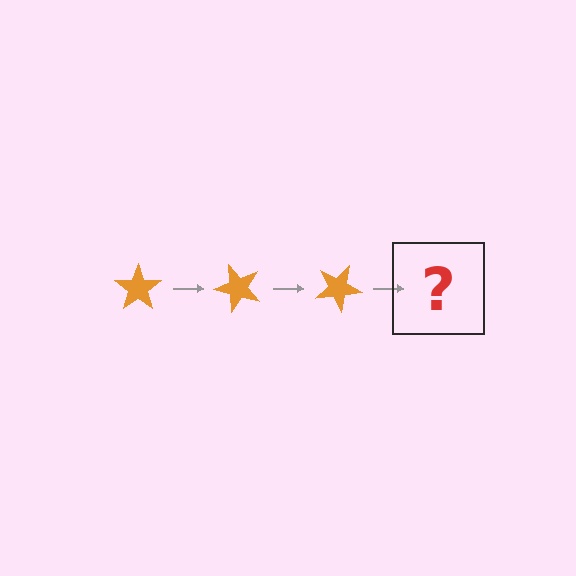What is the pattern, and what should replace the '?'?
The pattern is that the star rotates 50 degrees each step. The '?' should be an orange star rotated 150 degrees.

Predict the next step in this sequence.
The next step is an orange star rotated 150 degrees.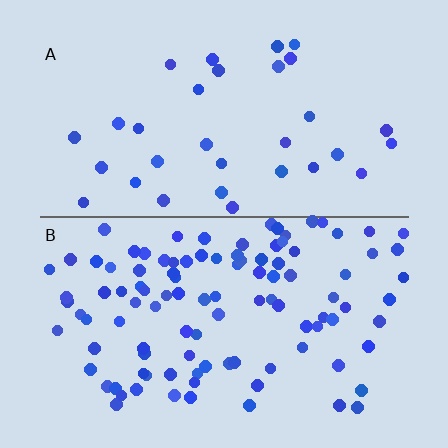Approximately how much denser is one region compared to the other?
Approximately 3.3× — region B over region A.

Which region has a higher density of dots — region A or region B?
B (the bottom).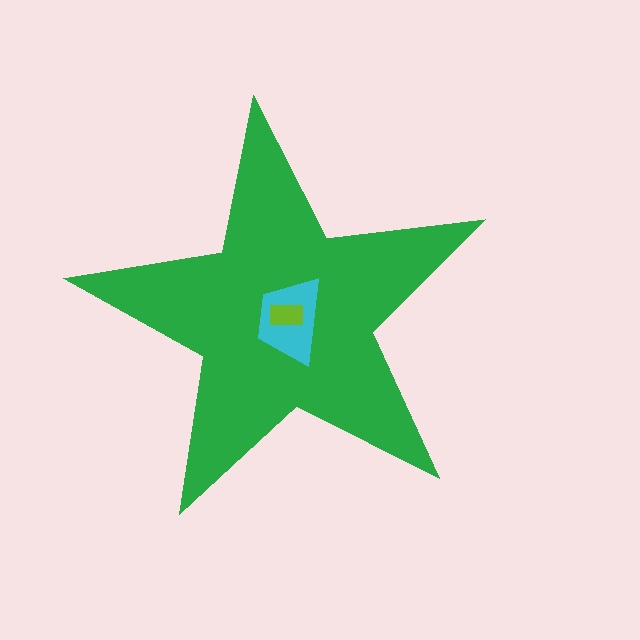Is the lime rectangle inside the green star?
Yes.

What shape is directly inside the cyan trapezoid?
The lime rectangle.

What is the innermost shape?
The lime rectangle.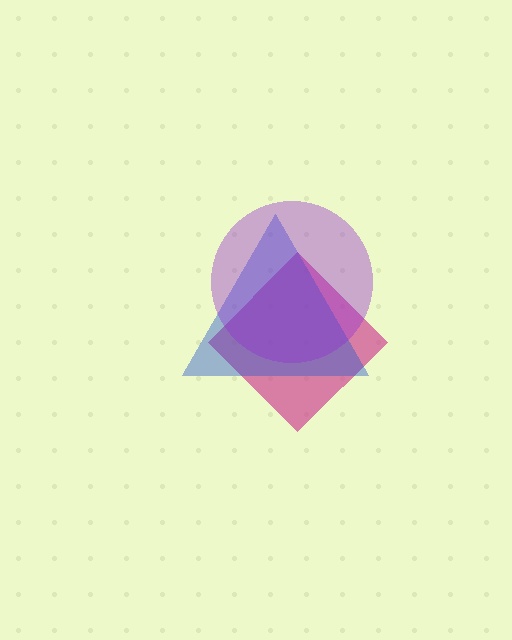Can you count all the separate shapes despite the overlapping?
Yes, there are 3 separate shapes.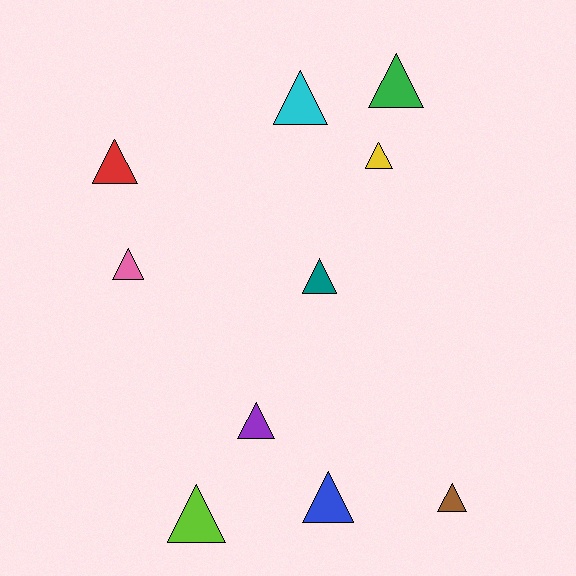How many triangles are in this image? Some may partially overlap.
There are 10 triangles.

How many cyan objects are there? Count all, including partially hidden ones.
There is 1 cyan object.